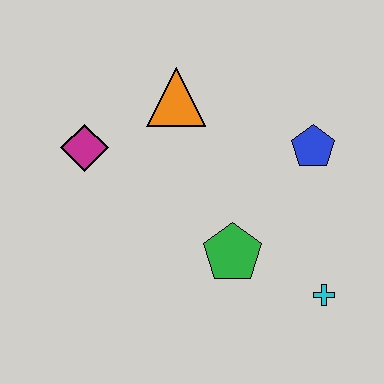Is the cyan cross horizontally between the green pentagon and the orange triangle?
No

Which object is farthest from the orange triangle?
The cyan cross is farthest from the orange triangle.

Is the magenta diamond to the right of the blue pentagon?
No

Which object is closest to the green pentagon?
The cyan cross is closest to the green pentagon.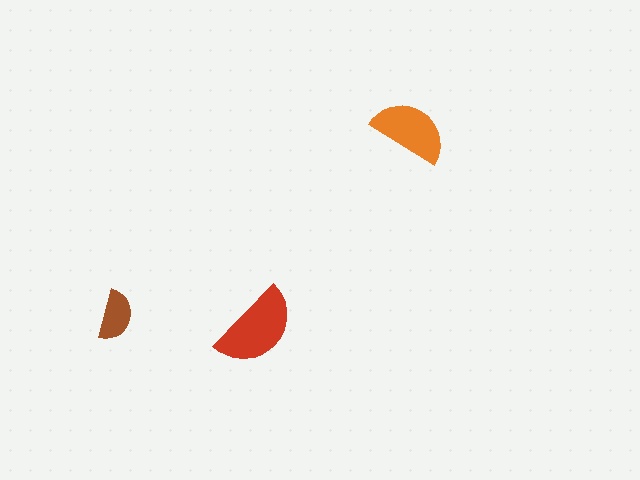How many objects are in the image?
There are 3 objects in the image.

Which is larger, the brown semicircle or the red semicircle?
The red one.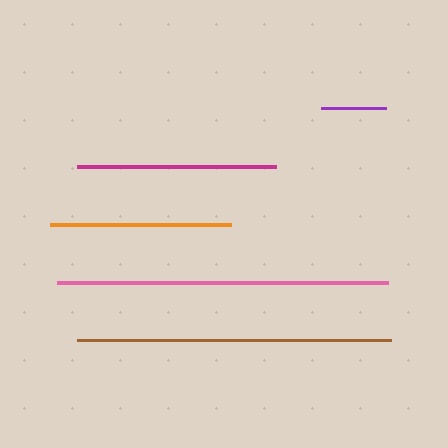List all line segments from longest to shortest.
From longest to shortest: pink, brown, magenta, orange, purple.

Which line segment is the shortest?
The purple line is the shortest at approximately 65 pixels.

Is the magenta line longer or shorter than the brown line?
The brown line is longer than the magenta line.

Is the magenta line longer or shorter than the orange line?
The magenta line is longer than the orange line.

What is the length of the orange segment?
The orange segment is approximately 181 pixels long.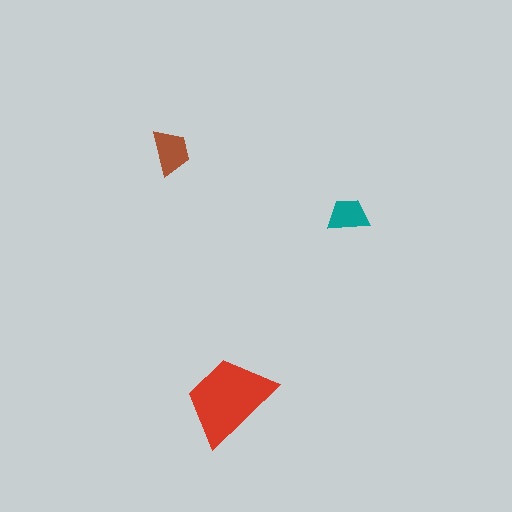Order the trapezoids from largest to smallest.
the red one, the brown one, the teal one.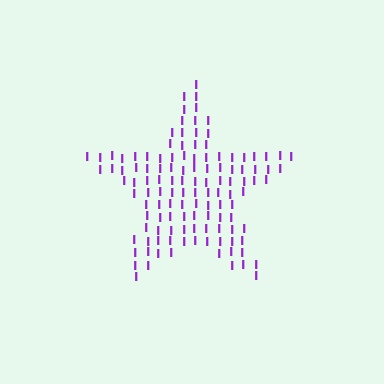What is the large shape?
The large shape is a star.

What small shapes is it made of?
It is made of small letter I's.